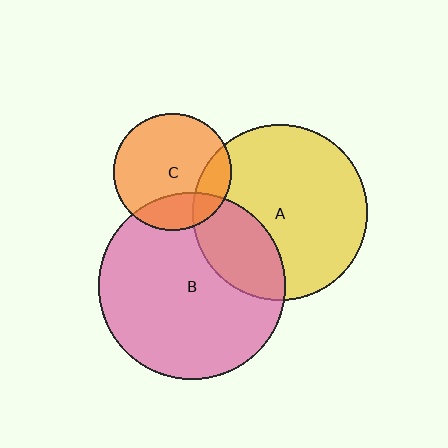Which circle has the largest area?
Circle B (pink).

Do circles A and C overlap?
Yes.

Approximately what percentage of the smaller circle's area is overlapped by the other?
Approximately 20%.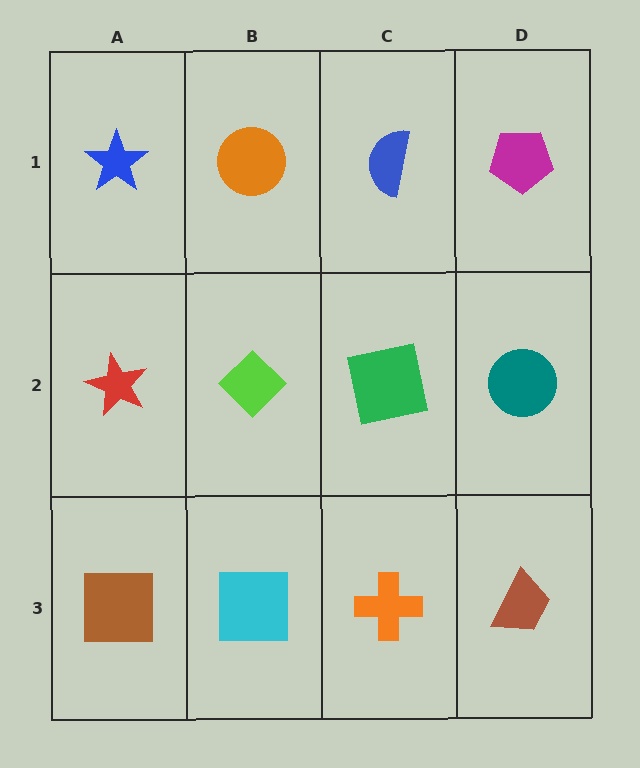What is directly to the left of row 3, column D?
An orange cross.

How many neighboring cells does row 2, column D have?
3.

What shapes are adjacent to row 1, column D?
A teal circle (row 2, column D), a blue semicircle (row 1, column C).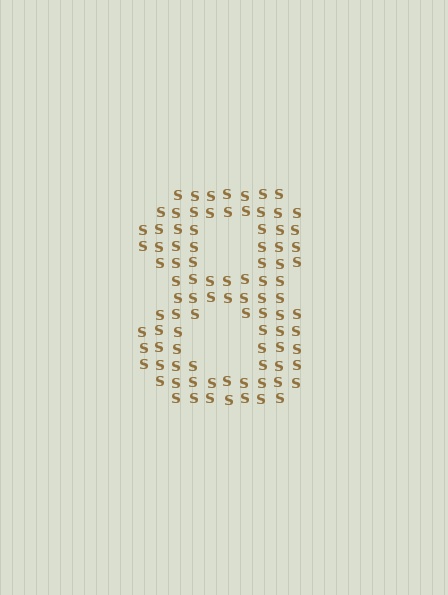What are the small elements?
The small elements are letter S's.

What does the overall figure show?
The overall figure shows the digit 8.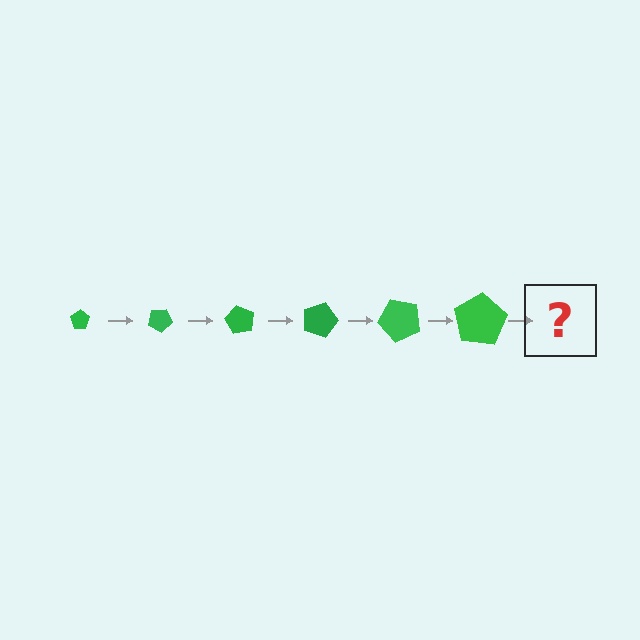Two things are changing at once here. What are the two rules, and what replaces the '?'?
The two rules are that the pentagon grows larger each step and it rotates 30 degrees each step. The '?' should be a pentagon, larger than the previous one and rotated 180 degrees from the start.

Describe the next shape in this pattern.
It should be a pentagon, larger than the previous one and rotated 180 degrees from the start.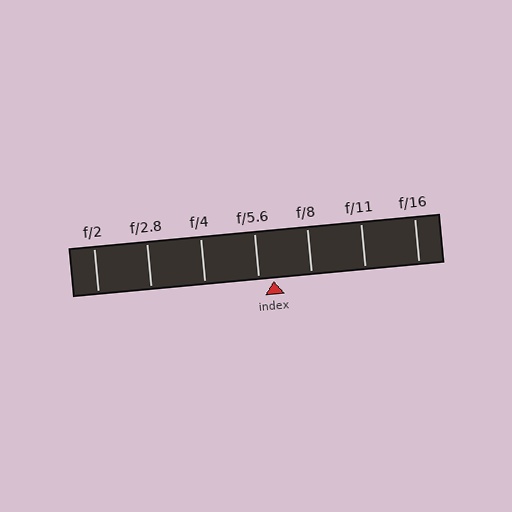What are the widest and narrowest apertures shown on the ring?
The widest aperture shown is f/2 and the narrowest is f/16.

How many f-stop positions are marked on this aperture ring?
There are 7 f-stop positions marked.